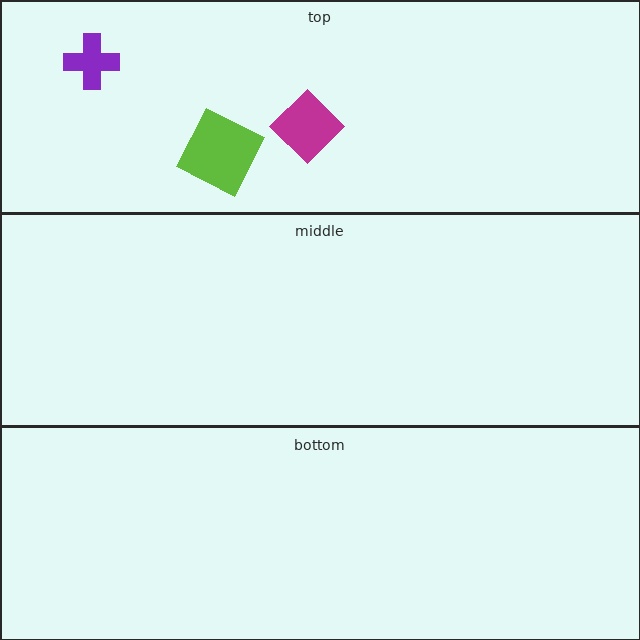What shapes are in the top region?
The purple cross, the lime square, the magenta diamond.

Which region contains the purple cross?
The top region.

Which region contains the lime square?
The top region.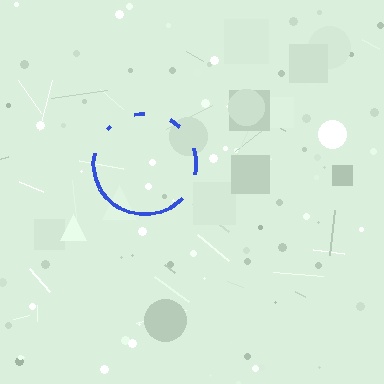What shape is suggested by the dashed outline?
The dashed outline suggests a circle.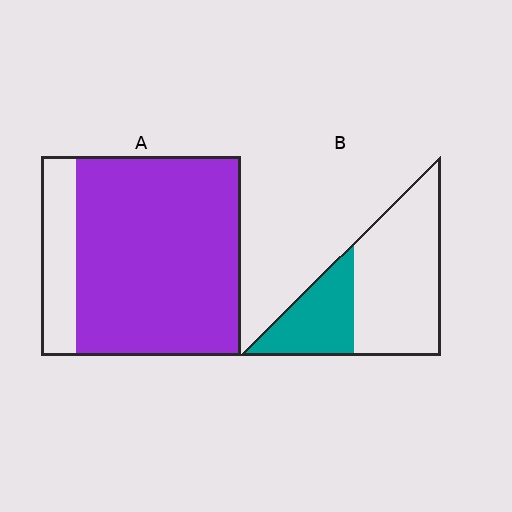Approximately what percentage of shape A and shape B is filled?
A is approximately 80% and B is approximately 30%.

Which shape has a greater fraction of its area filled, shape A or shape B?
Shape A.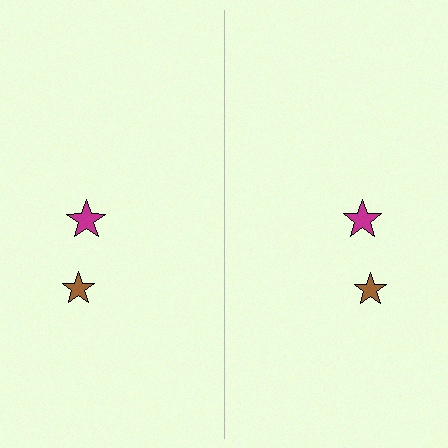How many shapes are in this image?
There are 4 shapes in this image.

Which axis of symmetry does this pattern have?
The pattern has a vertical axis of symmetry running through the center of the image.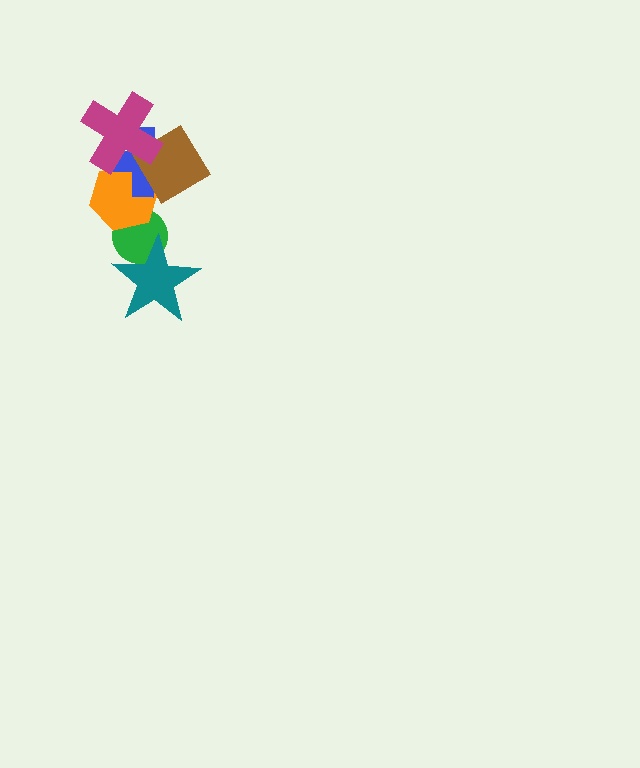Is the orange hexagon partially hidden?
Yes, it is partially covered by another shape.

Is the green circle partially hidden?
Yes, it is partially covered by another shape.